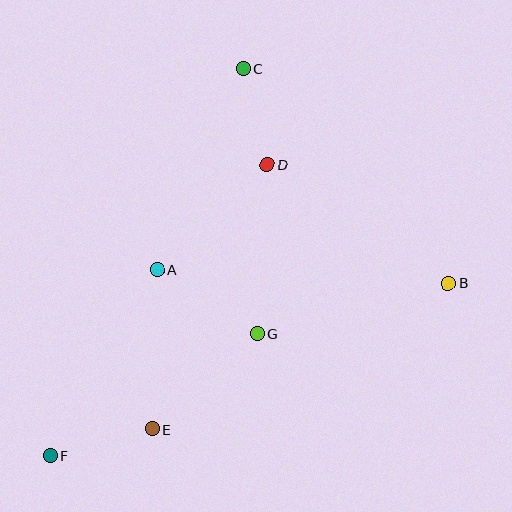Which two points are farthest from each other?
Points B and F are farthest from each other.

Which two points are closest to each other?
Points C and D are closest to each other.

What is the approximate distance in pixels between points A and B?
The distance between A and B is approximately 292 pixels.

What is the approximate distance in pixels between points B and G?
The distance between B and G is approximately 198 pixels.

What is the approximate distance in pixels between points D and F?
The distance between D and F is approximately 363 pixels.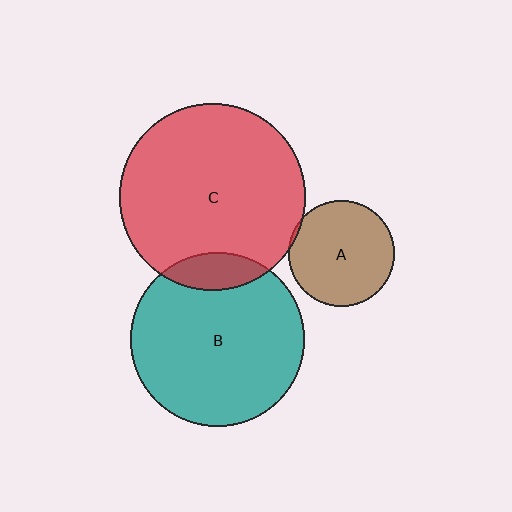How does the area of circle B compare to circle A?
Approximately 2.7 times.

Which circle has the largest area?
Circle C (red).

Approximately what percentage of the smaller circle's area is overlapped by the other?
Approximately 10%.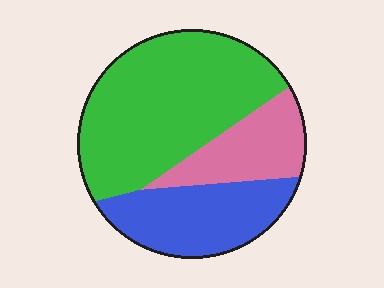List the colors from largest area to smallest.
From largest to smallest: green, blue, pink.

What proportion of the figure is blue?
Blue takes up between a quarter and a half of the figure.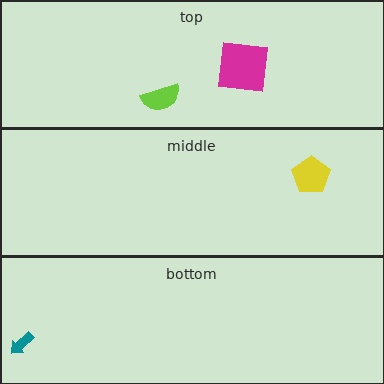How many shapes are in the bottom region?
1.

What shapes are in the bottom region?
The teal arrow.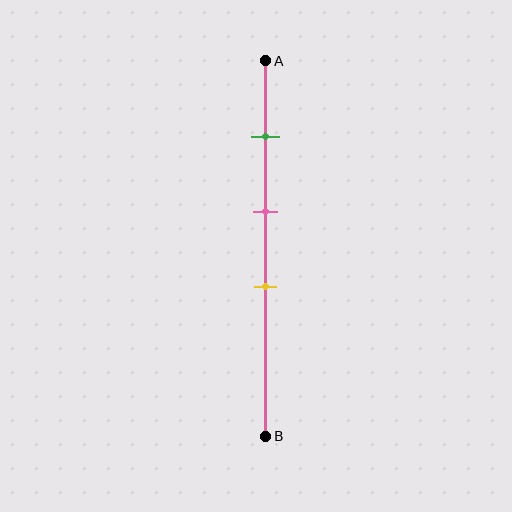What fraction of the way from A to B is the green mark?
The green mark is approximately 20% (0.2) of the way from A to B.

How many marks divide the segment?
There are 3 marks dividing the segment.